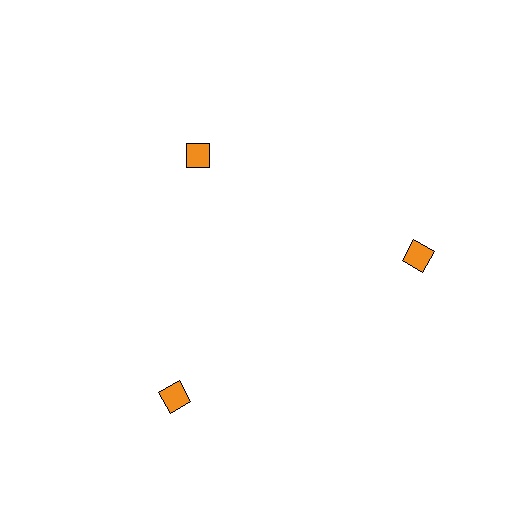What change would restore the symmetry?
The symmetry would be restored by moving it outward, back onto the ring so that all 3 diamonds sit at equal angles and equal distance from the center.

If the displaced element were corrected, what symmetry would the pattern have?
It would have 3-fold rotational symmetry — the pattern would map onto itself every 120 degrees.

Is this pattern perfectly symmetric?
No. The 3 orange diamonds are arranged in a ring, but one element near the 11 o'clock position is pulled inward toward the center, breaking the 3-fold rotational symmetry.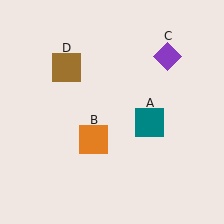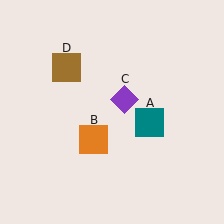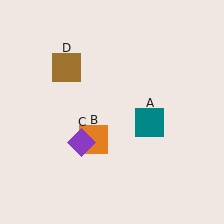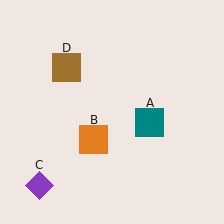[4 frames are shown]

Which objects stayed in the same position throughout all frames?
Teal square (object A) and orange square (object B) and brown square (object D) remained stationary.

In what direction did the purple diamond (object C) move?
The purple diamond (object C) moved down and to the left.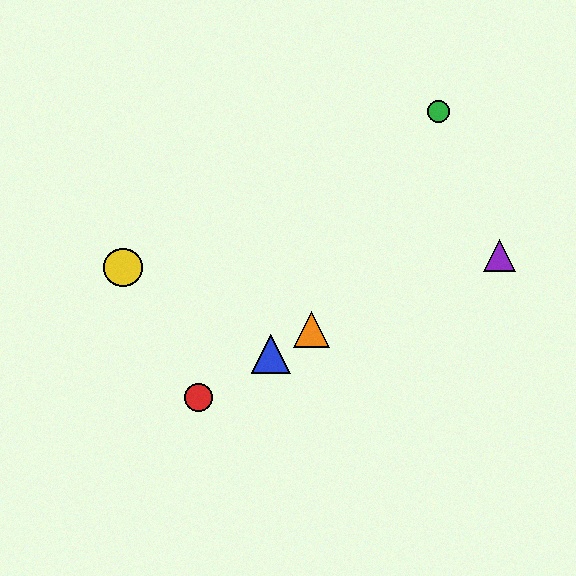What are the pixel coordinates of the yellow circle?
The yellow circle is at (123, 268).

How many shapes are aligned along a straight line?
3 shapes (the red circle, the blue triangle, the orange triangle) are aligned along a straight line.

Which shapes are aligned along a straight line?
The red circle, the blue triangle, the orange triangle are aligned along a straight line.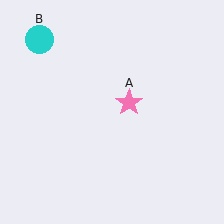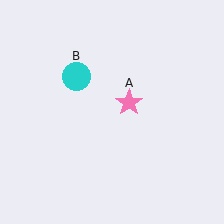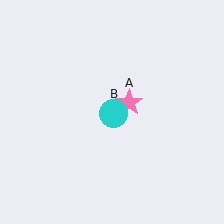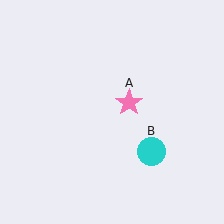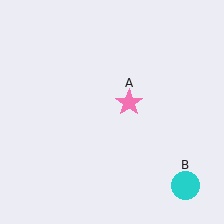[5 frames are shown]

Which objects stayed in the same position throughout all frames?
Pink star (object A) remained stationary.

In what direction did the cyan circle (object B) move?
The cyan circle (object B) moved down and to the right.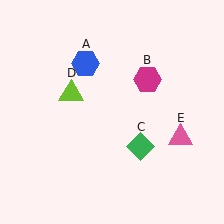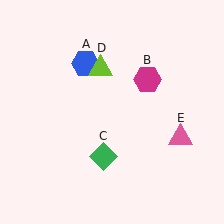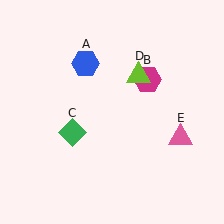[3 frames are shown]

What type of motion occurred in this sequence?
The green diamond (object C), lime triangle (object D) rotated clockwise around the center of the scene.